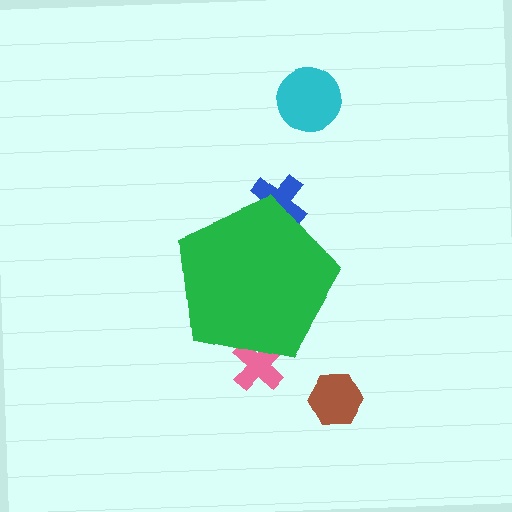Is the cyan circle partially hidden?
No, the cyan circle is fully visible.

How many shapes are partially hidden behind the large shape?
2 shapes are partially hidden.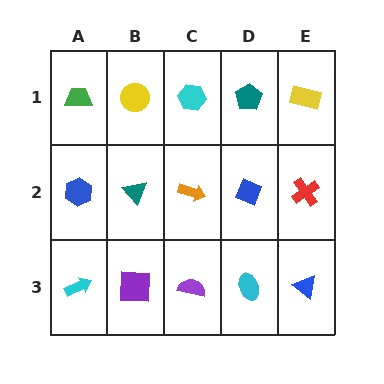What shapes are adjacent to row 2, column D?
A teal pentagon (row 1, column D), a cyan ellipse (row 3, column D), an orange arrow (row 2, column C), a red cross (row 2, column E).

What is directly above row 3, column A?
A blue hexagon.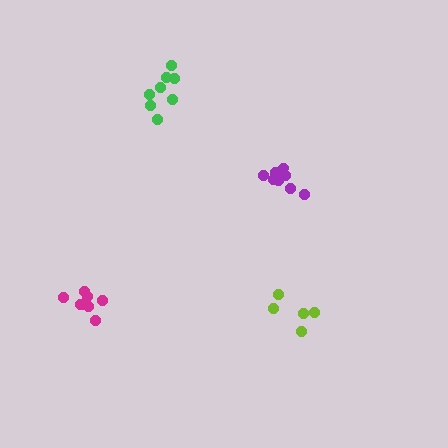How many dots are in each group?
Group 1: 5 dots, Group 2: 8 dots, Group 3: 9 dots, Group 4: 8 dots (30 total).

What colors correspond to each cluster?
The clusters are colored: lime, green, purple, magenta.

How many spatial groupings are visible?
There are 4 spatial groupings.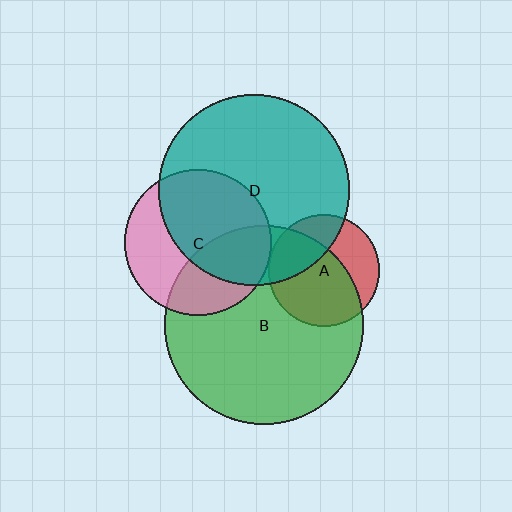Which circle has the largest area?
Circle B (green).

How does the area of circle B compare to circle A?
Approximately 3.2 times.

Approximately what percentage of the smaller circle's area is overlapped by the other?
Approximately 20%.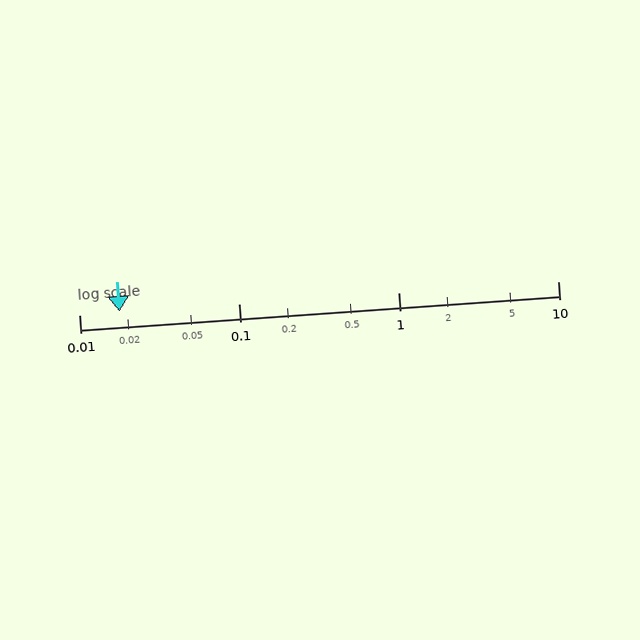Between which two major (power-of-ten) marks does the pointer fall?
The pointer is between 0.01 and 0.1.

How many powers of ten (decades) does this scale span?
The scale spans 3 decades, from 0.01 to 10.